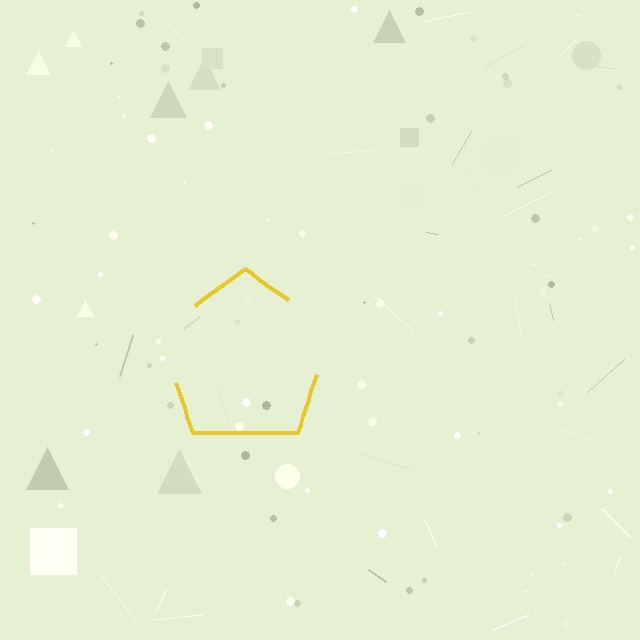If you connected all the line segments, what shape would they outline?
They would outline a pentagon.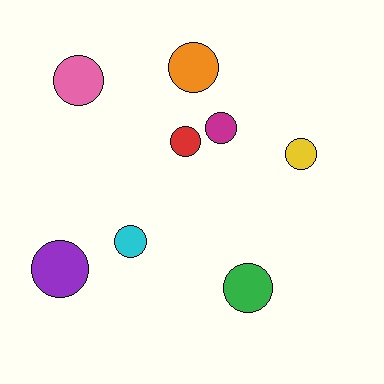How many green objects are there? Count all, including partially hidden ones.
There is 1 green object.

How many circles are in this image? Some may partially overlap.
There are 8 circles.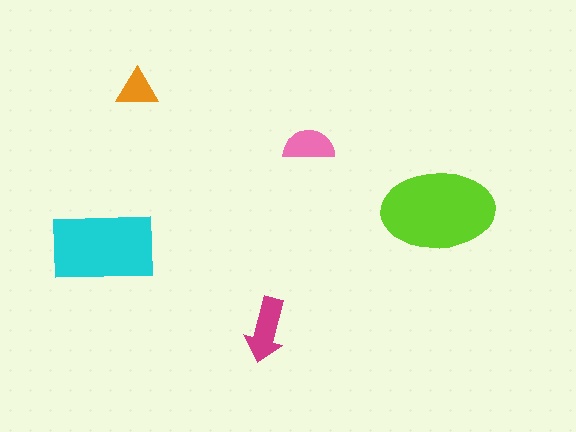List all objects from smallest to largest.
The orange triangle, the pink semicircle, the magenta arrow, the cyan rectangle, the lime ellipse.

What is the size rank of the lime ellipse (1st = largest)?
1st.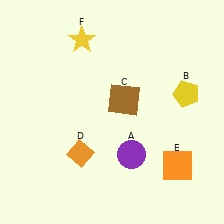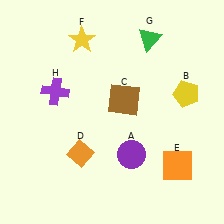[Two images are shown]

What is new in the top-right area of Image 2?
A green triangle (G) was added in the top-right area of Image 2.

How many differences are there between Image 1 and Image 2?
There are 2 differences between the two images.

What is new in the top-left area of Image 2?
A purple cross (H) was added in the top-left area of Image 2.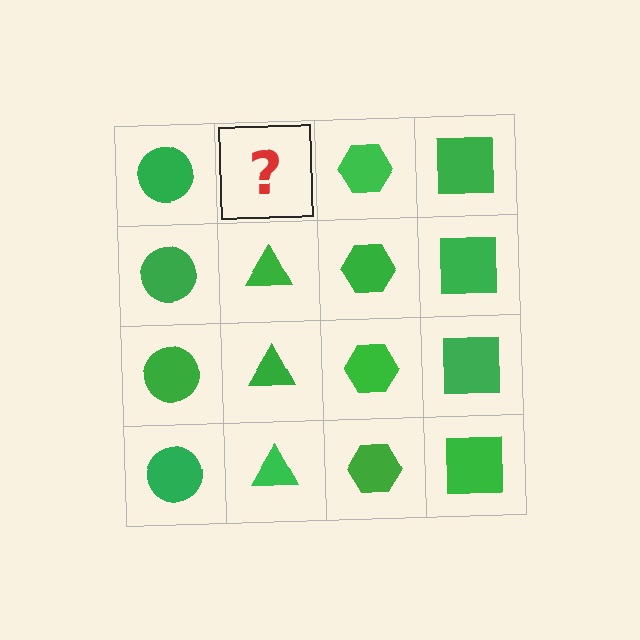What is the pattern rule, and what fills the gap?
The rule is that each column has a consistent shape. The gap should be filled with a green triangle.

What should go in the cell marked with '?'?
The missing cell should contain a green triangle.